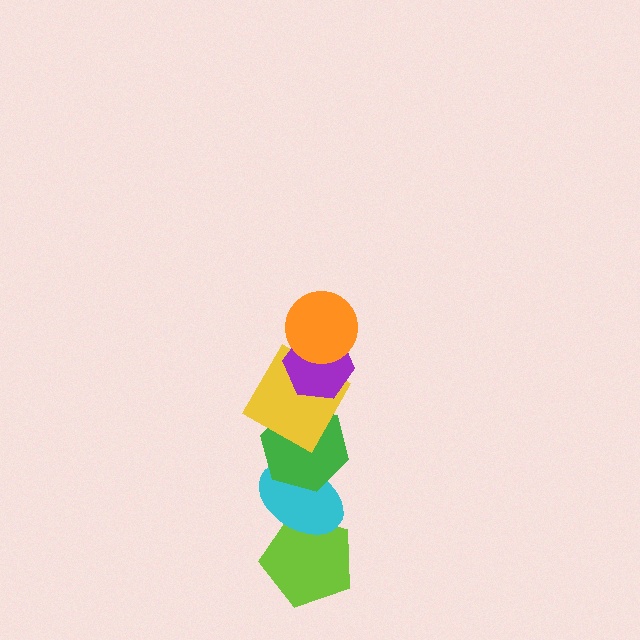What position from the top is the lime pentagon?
The lime pentagon is 6th from the top.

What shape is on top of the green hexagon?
The yellow square is on top of the green hexagon.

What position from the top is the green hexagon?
The green hexagon is 4th from the top.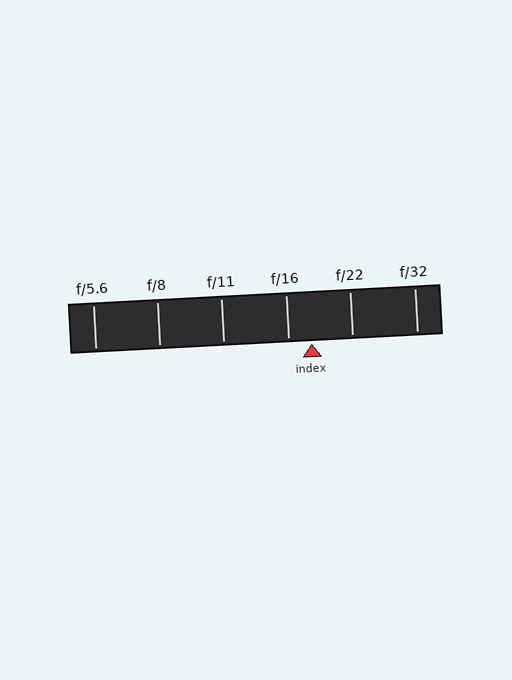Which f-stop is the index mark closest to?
The index mark is closest to f/16.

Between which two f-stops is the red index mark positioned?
The index mark is between f/16 and f/22.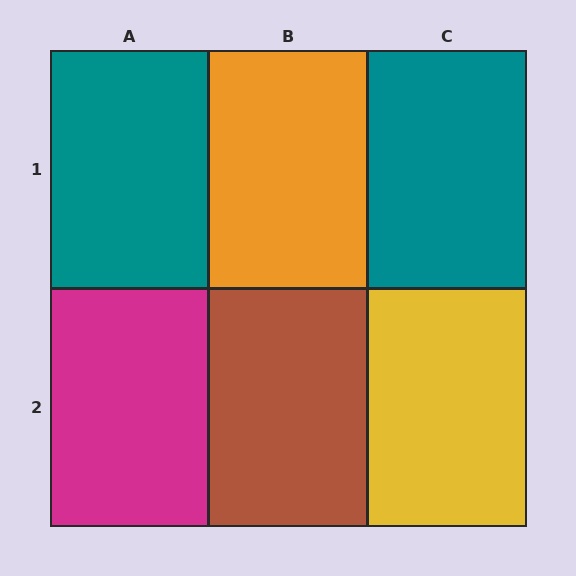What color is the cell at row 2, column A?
Magenta.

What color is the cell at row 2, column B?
Brown.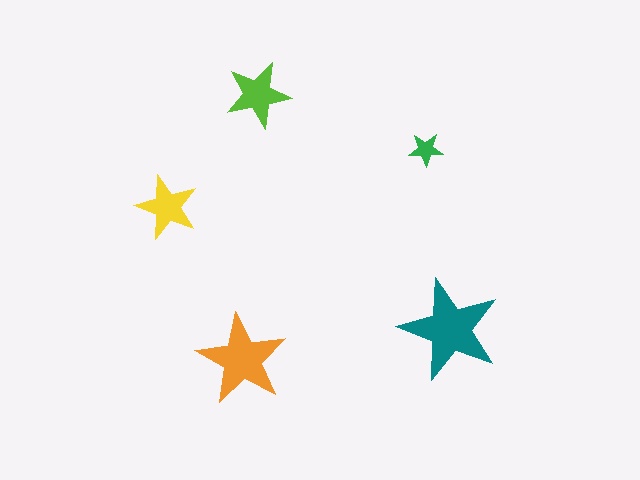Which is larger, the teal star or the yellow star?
The teal one.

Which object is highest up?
The lime star is topmost.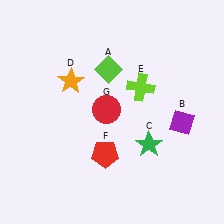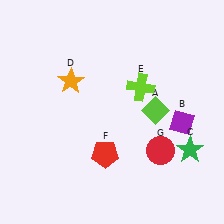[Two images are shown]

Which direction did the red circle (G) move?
The red circle (G) moved right.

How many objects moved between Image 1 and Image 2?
3 objects moved between the two images.